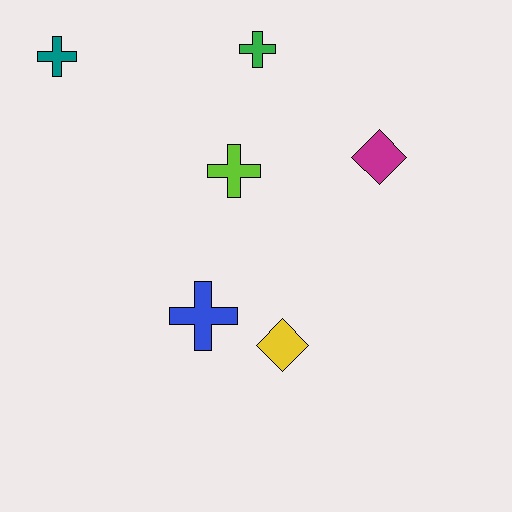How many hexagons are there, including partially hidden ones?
There are no hexagons.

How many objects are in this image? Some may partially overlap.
There are 6 objects.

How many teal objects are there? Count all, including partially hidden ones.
There is 1 teal object.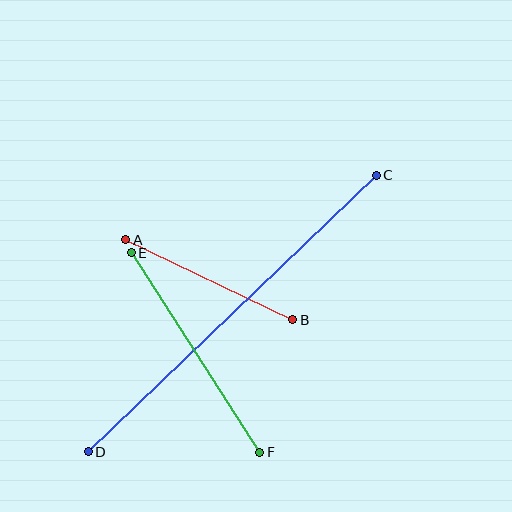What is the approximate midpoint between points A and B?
The midpoint is at approximately (209, 280) pixels.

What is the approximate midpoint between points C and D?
The midpoint is at approximately (232, 314) pixels.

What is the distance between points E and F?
The distance is approximately 238 pixels.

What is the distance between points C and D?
The distance is approximately 399 pixels.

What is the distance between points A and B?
The distance is approximately 185 pixels.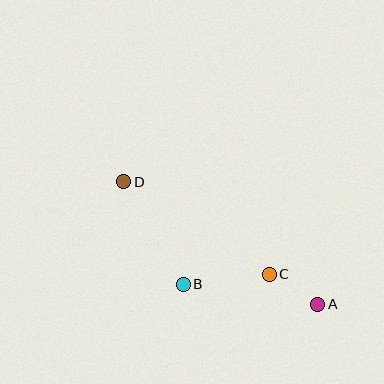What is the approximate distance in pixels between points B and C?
The distance between B and C is approximately 86 pixels.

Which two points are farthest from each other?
Points A and D are farthest from each other.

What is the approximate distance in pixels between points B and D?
The distance between B and D is approximately 119 pixels.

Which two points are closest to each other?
Points A and C are closest to each other.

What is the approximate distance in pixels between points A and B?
The distance between A and B is approximately 136 pixels.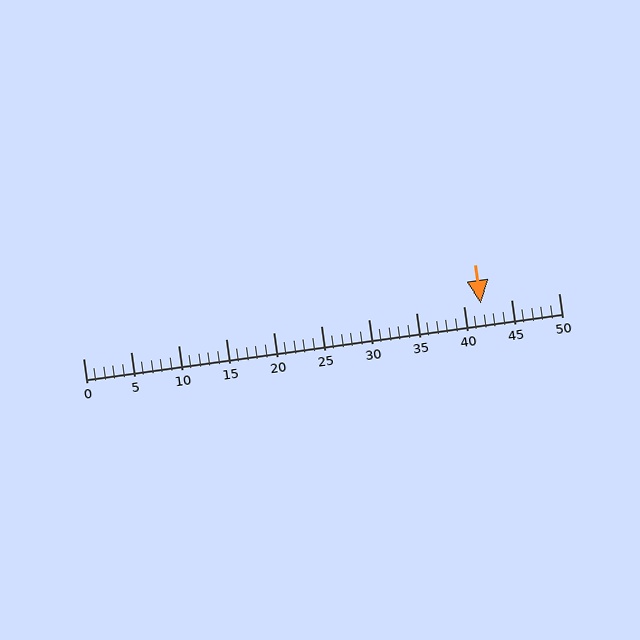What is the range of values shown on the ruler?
The ruler shows values from 0 to 50.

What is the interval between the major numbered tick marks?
The major tick marks are spaced 5 units apart.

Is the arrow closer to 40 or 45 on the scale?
The arrow is closer to 40.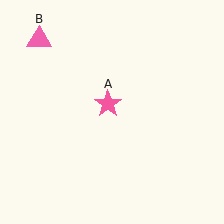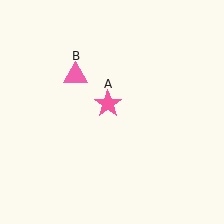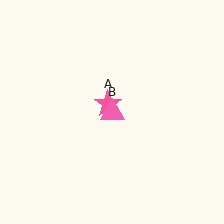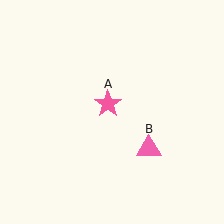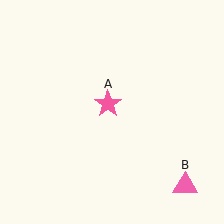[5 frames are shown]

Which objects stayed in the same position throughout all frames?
Pink star (object A) remained stationary.